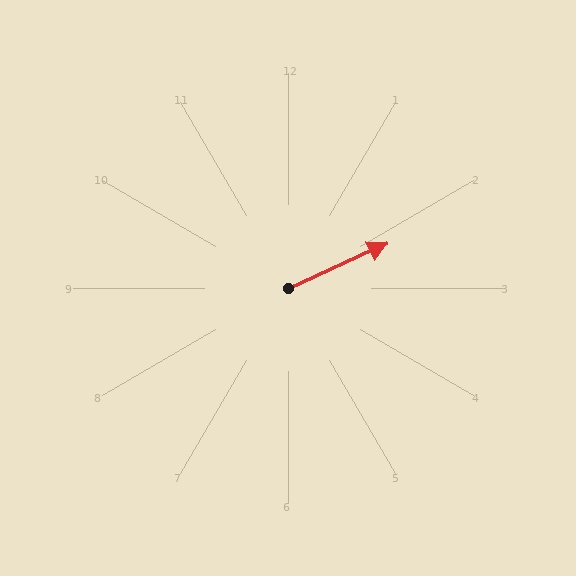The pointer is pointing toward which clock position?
Roughly 2 o'clock.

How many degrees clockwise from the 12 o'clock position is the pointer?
Approximately 66 degrees.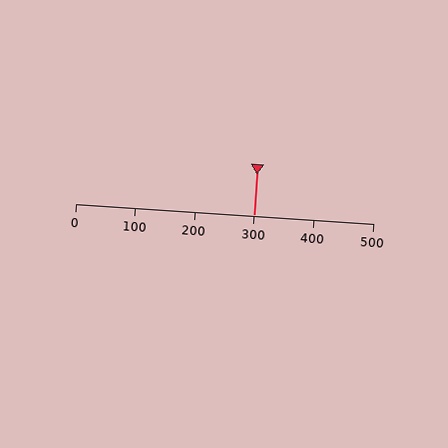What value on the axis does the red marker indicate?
The marker indicates approximately 300.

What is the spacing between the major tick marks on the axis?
The major ticks are spaced 100 apart.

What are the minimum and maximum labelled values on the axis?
The axis runs from 0 to 500.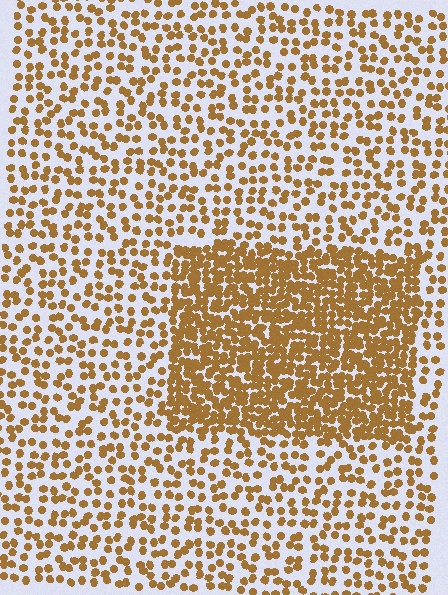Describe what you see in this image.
The image contains small brown elements arranged at two different densities. A rectangle-shaped region is visible where the elements are more densely packed than the surrounding area.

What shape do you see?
I see a rectangle.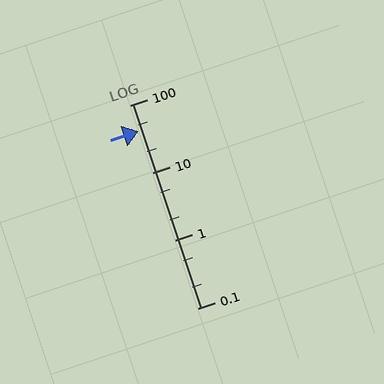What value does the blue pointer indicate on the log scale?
The pointer indicates approximately 41.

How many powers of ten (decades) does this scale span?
The scale spans 3 decades, from 0.1 to 100.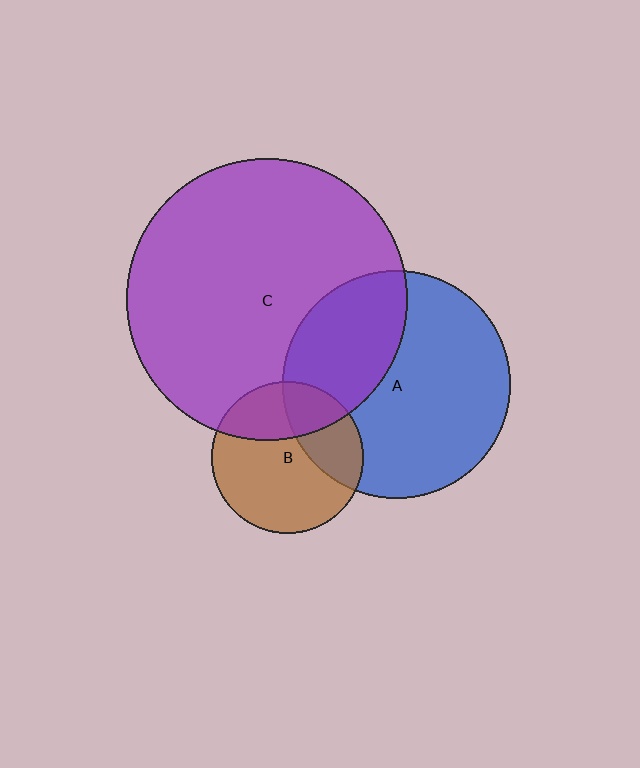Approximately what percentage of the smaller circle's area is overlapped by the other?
Approximately 30%.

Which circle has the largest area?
Circle C (purple).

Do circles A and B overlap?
Yes.